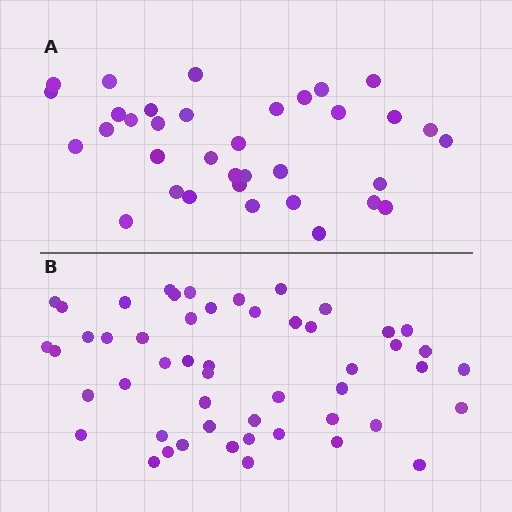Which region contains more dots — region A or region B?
Region B (the bottom region) has more dots.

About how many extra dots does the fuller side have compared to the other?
Region B has approximately 15 more dots than region A.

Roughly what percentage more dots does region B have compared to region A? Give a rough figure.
About 45% more.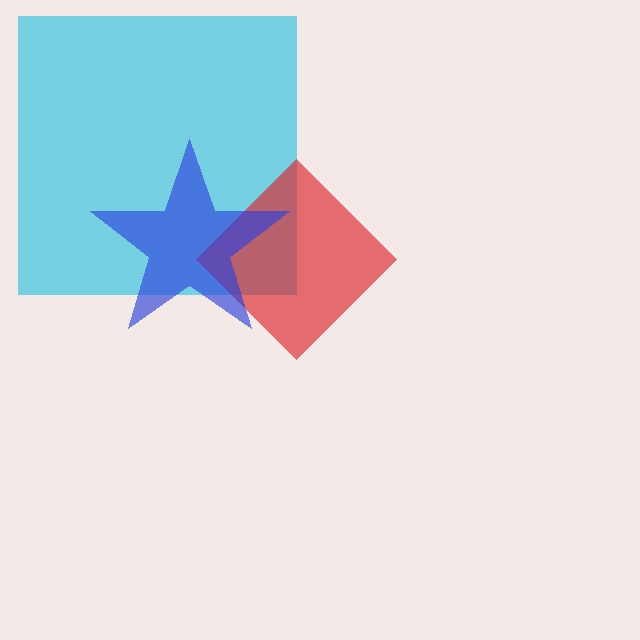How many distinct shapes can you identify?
There are 3 distinct shapes: a cyan square, a red diamond, a blue star.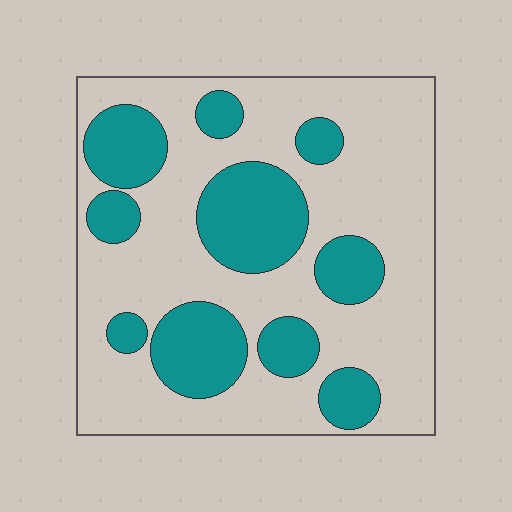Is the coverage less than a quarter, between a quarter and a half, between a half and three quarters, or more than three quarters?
Between a quarter and a half.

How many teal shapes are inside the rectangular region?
10.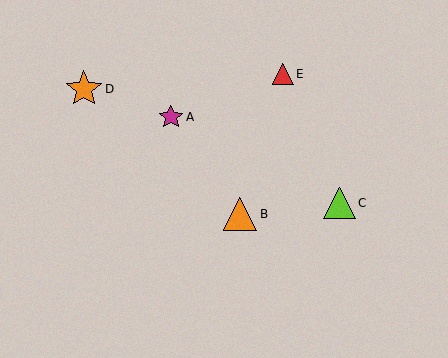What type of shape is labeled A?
Shape A is a magenta star.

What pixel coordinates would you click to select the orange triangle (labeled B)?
Click at (240, 214) to select the orange triangle B.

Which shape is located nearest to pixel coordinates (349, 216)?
The lime triangle (labeled C) at (339, 203) is nearest to that location.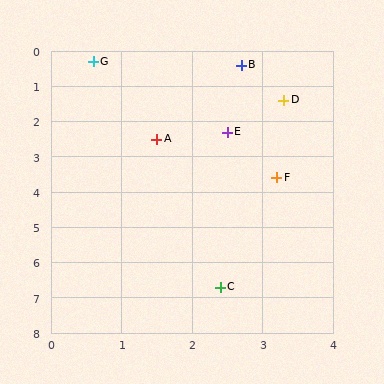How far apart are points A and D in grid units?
Points A and D are about 2.1 grid units apart.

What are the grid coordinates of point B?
Point B is at approximately (2.7, 0.4).